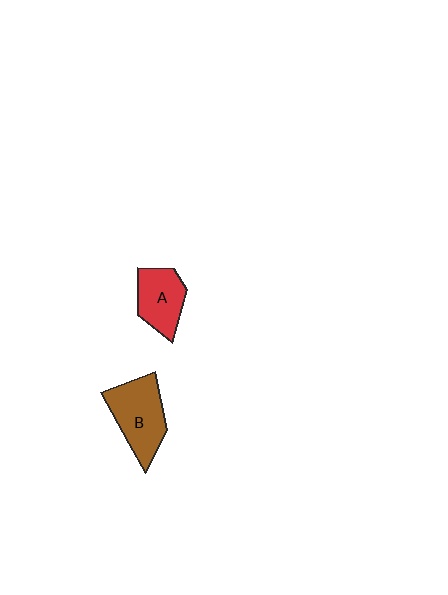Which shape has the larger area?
Shape B (brown).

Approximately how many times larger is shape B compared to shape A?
Approximately 1.3 times.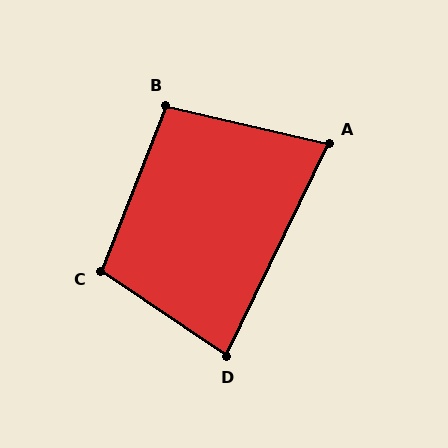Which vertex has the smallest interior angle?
A, at approximately 78 degrees.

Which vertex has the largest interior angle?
C, at approximately 102 degrees.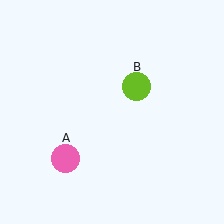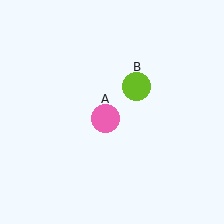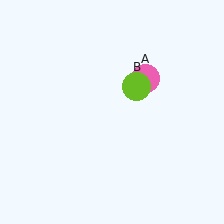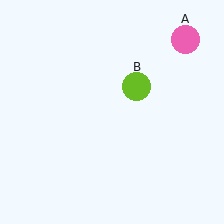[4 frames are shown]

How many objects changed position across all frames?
1 object changed position: pink circle (object A).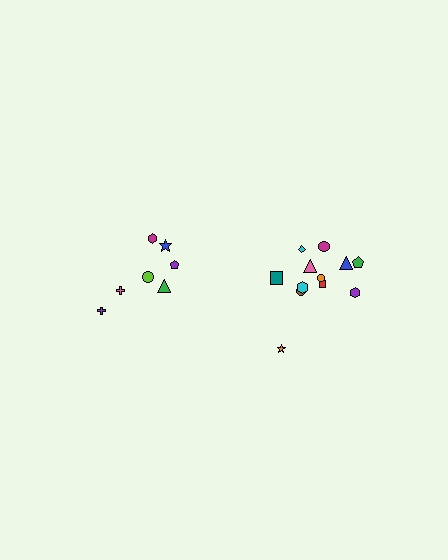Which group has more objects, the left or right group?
The right group.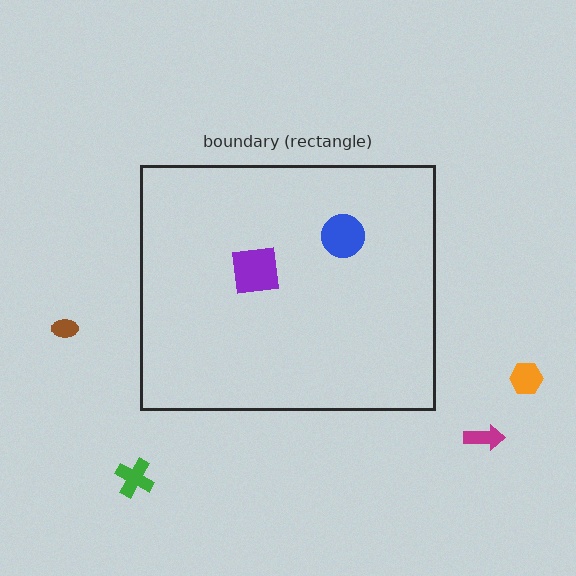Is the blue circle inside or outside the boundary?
Inside.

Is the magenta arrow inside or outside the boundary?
Outside.